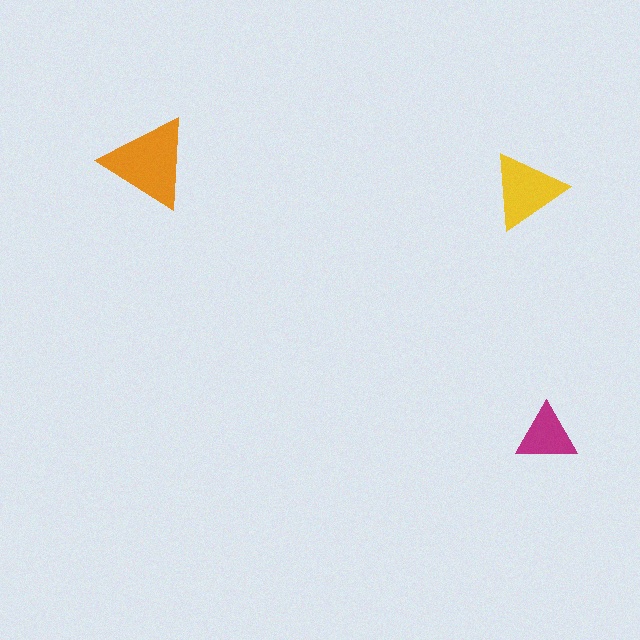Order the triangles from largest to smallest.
the orange one, the yellow one, the magenta one.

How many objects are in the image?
There are 3 objects in the image.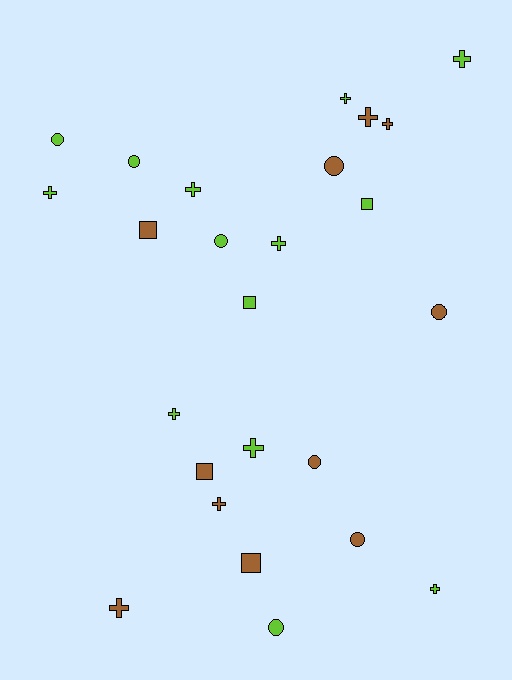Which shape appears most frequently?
Cross, with 12 objects.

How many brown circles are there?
There are 4 brown circles.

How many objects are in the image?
There are 25 objects.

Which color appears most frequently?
Lime, with 14 objects.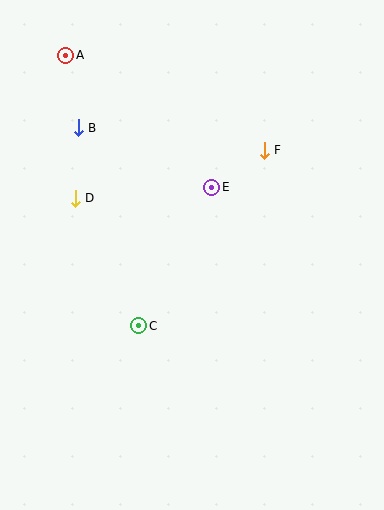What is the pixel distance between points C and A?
The distance between C and A is 280 pixels.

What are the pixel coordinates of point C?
Point C is at (139, 326).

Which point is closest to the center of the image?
Point E at (212, 187) is closest to the center.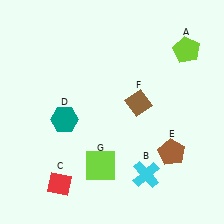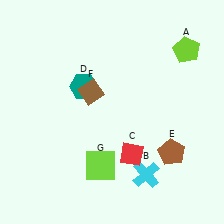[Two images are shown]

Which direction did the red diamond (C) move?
The red diamond (C) moved right.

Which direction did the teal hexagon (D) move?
The teal hexagon (D) moved up.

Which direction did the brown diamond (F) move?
The brown diamond (F) moved left.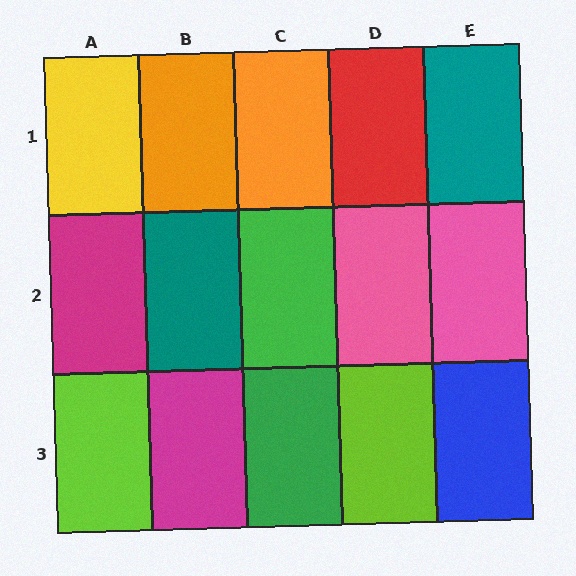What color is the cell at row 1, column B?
Orange.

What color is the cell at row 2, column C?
Green.